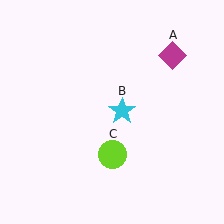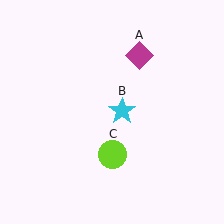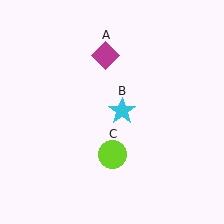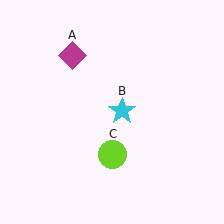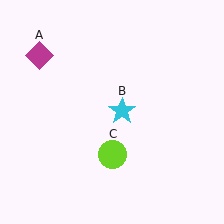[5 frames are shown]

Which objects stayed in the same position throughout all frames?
Cyan star (object B) and lime circle (object C) remained stationary.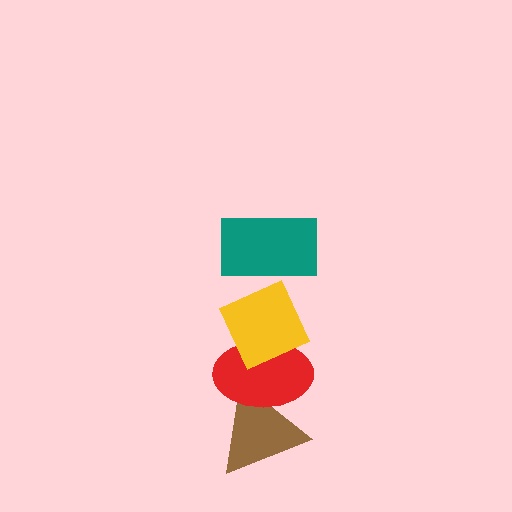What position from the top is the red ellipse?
The red ellipse is 3rd from the top.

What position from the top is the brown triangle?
The brown triangle is 4th from the top.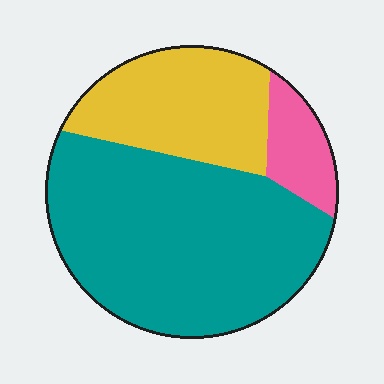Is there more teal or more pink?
Teal.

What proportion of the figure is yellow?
Yellow takes up about one quarter (1/4) of the figure.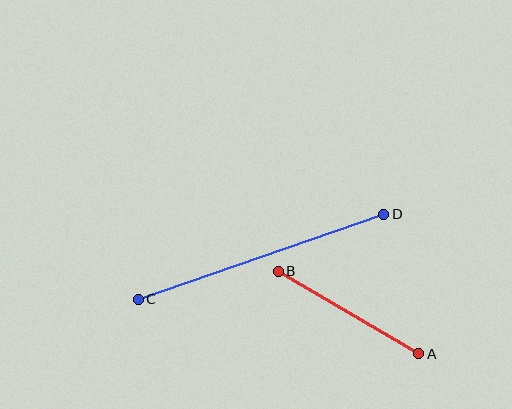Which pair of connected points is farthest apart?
Points C and D are farthest apart.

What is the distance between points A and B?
The distance is approximately 163 pixels.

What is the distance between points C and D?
The distance is approximately 260 pixels.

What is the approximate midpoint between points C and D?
The midpoint is at approximately (261, 257) pixels.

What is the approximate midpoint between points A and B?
The midpoint is at approximately (348, 313) pixels.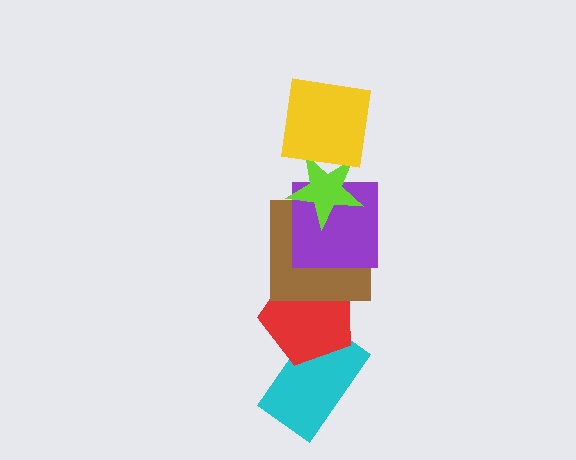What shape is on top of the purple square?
The lime star is on top of the purple square.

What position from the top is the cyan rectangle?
The cyan rectangle is 6th from the top.